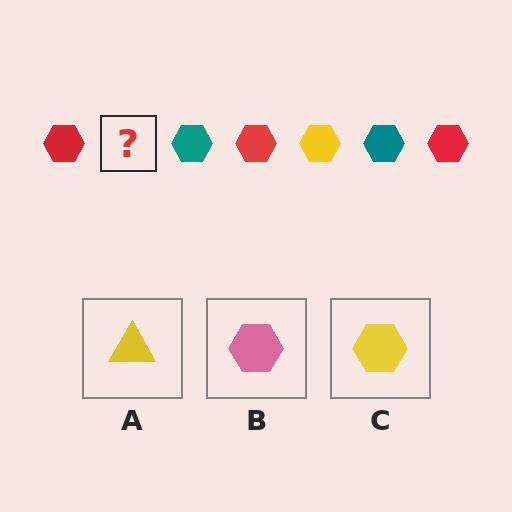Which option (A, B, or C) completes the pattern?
C.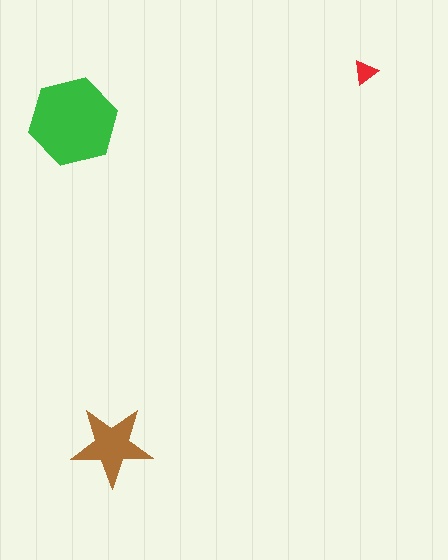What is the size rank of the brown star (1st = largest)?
2nd.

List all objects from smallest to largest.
The red triangle, the brown star, the green hexagon.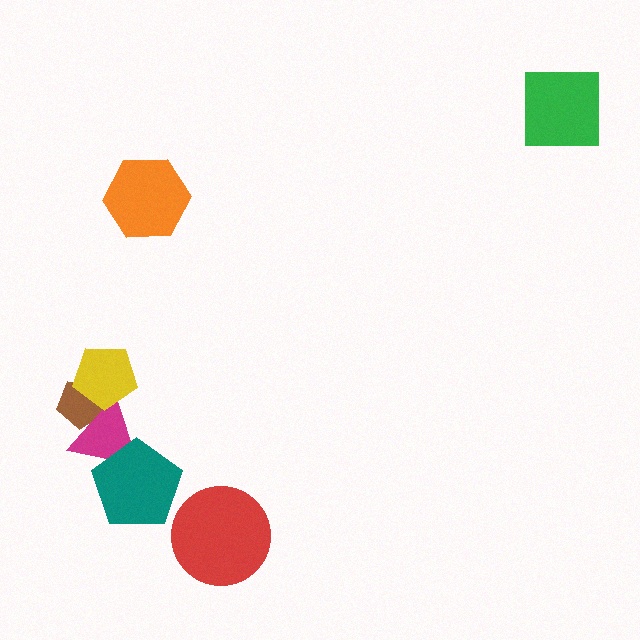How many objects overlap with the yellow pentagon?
2 objects overlap with the yellow pentagon.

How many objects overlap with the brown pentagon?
2 objects overlap with the brown pentagon.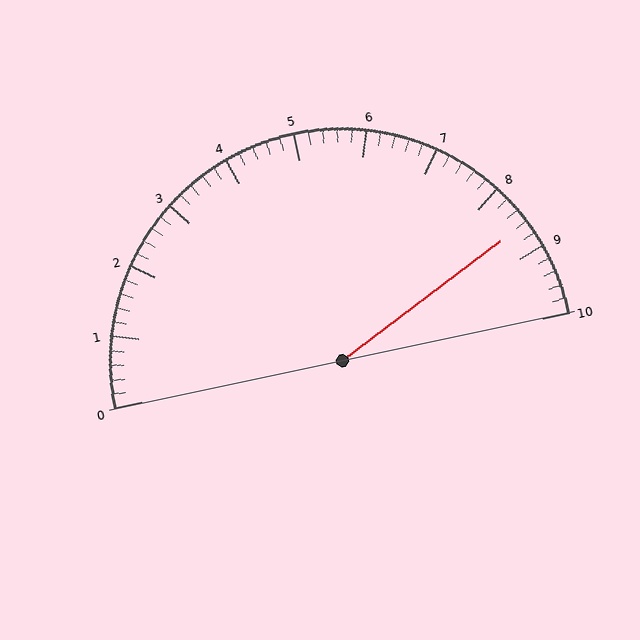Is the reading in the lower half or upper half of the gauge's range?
The reading is in the upper half of the range (0 to 10).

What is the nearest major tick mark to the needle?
The nearest major tick mark is 9.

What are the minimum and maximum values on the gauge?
The gauge ranges from 0 to 10.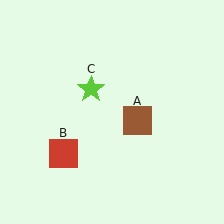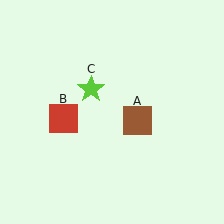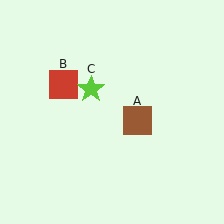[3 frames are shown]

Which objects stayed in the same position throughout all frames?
Brown square (object A) and lime star (object C) remained stationary.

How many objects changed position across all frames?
1 object changed position: red square (object B).